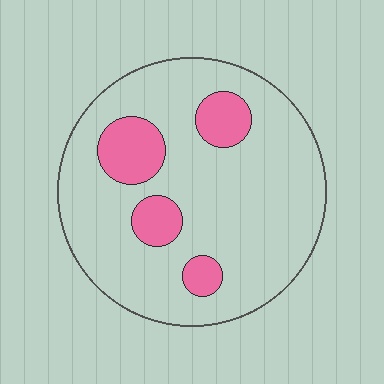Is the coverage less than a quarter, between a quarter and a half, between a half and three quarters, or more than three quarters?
Less than a quarter.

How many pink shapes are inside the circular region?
4.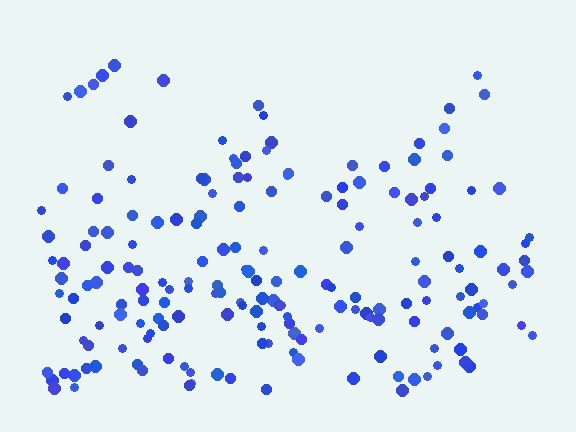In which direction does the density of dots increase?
From top to bottom, with the bottom side densest.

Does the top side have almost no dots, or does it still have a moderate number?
Still a moderate number, just noticeably fewer than the bottom.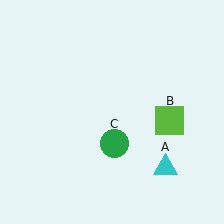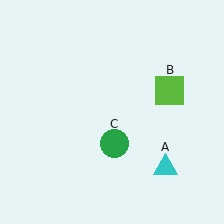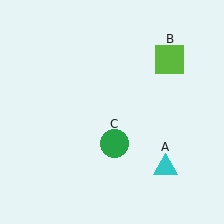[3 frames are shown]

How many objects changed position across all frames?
1 object changed position: lime square (object B).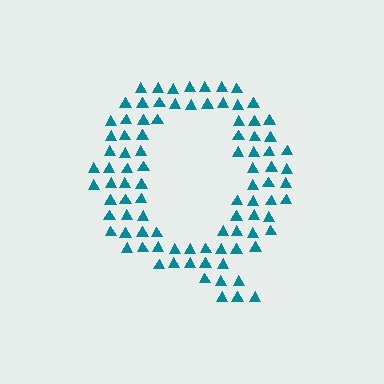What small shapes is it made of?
It is made of small triangles.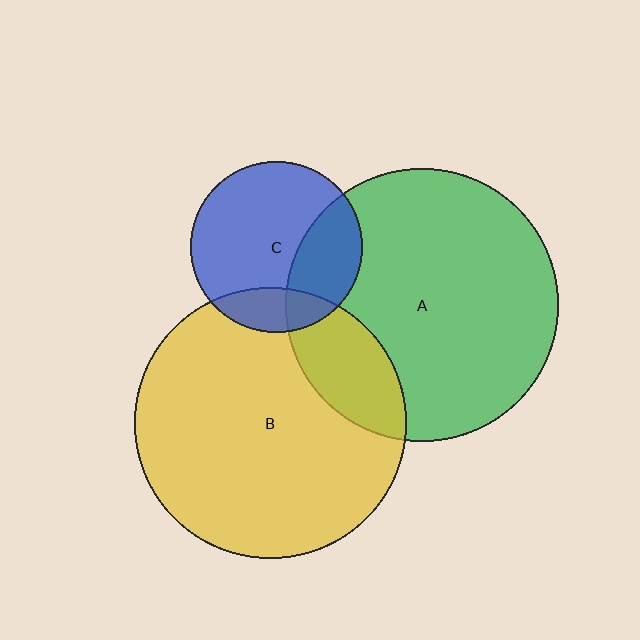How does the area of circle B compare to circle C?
Approximately 2.5 times.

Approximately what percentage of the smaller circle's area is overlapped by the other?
Approximately 20%.